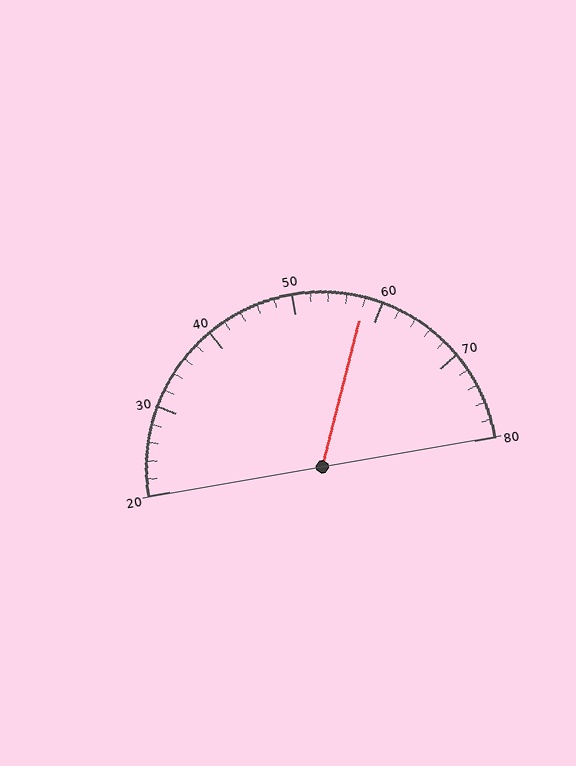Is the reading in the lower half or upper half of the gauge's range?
The reading is in the upper half of the range (20 to 80).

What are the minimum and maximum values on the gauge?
The gauge ranges from 20 to 80.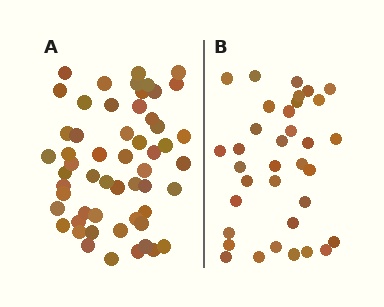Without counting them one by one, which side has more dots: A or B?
Region A (the left region) has more dots.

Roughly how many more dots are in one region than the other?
Region A has approximately 20 more dots than region B.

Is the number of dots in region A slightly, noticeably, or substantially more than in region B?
Region A has substantially more. The ratio is roughly 1.6 to 1.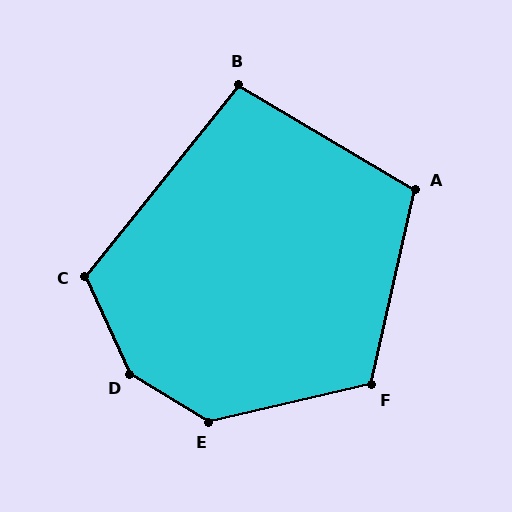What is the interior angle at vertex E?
Approximately 136 degrees (obtuse).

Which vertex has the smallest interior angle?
B, at approximately 98 degrees.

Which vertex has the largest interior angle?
D, at approximately 146 degrees.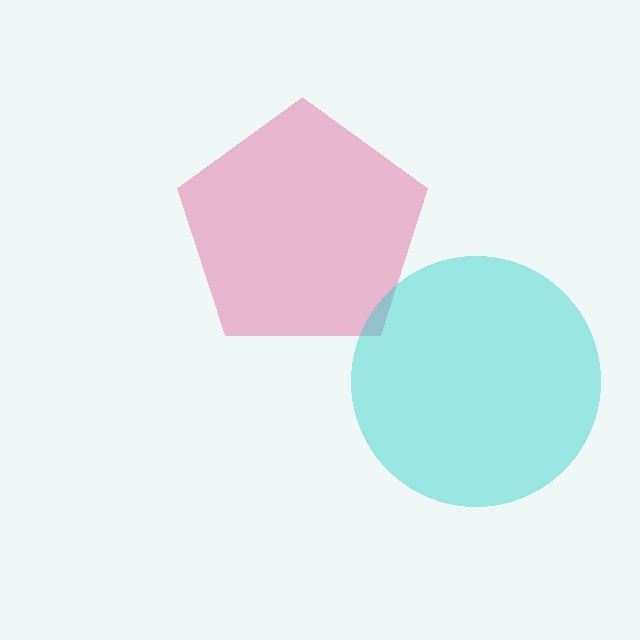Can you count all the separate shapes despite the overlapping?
Yes, there are 2 separate shapes.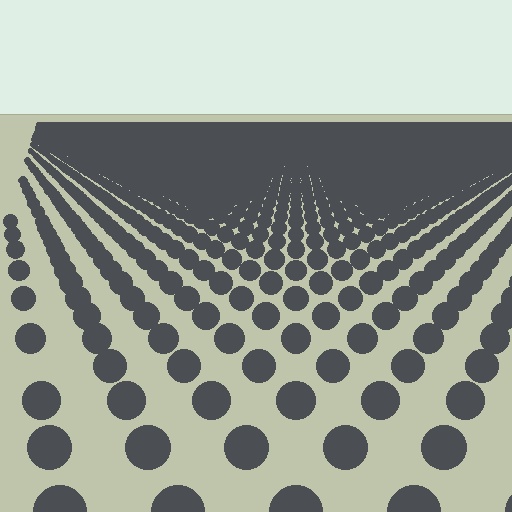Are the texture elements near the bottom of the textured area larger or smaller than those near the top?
Larger. Near the bottom, elements are closer to the viewer and appear at a bigger on-screen size.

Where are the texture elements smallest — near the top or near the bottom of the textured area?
Near the top.